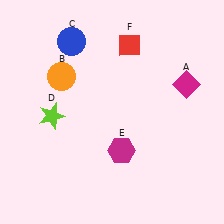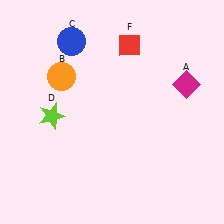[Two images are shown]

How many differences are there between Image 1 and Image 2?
There is 1 difference between the two images.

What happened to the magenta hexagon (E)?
The magenta hexagon (E) was removed in Image 2. It was in the bottom-right area of Image 1.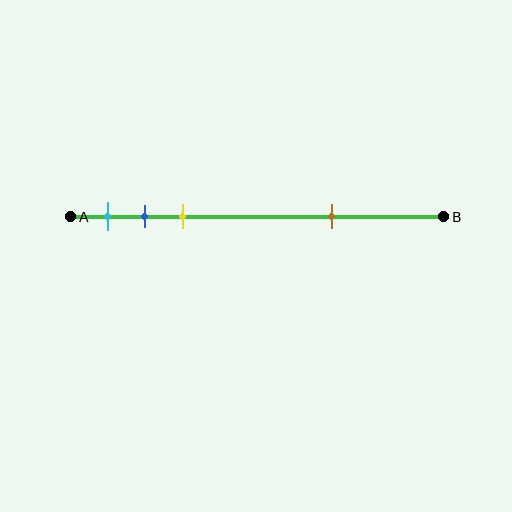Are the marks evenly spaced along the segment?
No, the marks are not evenly spaced.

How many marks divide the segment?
There are 4 marks dividing the segment.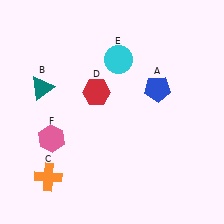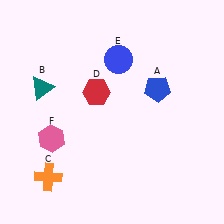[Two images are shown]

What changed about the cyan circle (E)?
In Image 1, E is cyan. In Image 2, it changed to blue.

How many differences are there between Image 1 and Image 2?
There is 1 difference between the two images.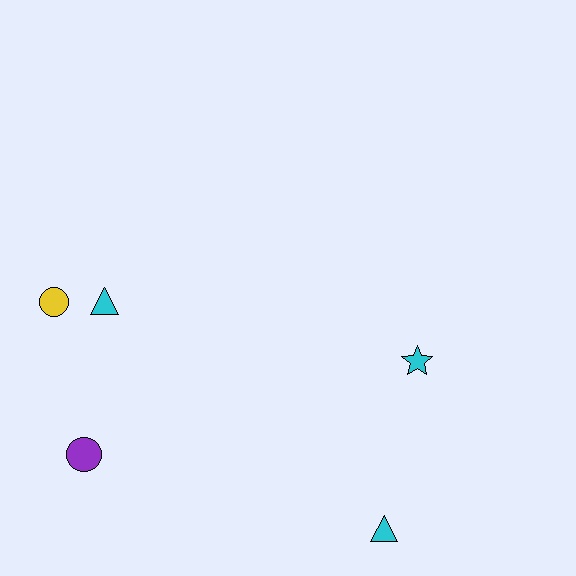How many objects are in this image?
There are 5 objects.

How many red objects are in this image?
There are no red objects.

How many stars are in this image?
There is 1 star.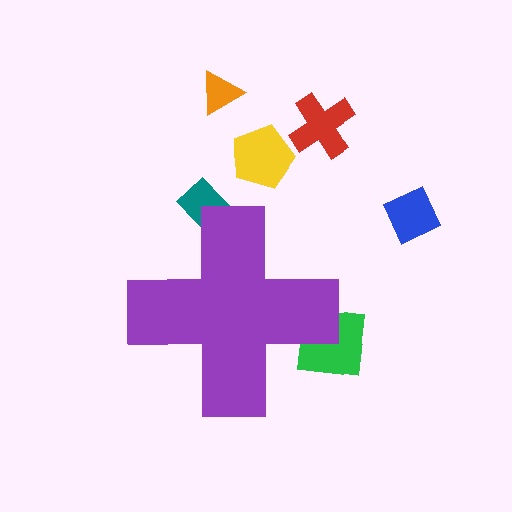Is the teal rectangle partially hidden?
Yes, the teal rectangle is partially hidden behind the purple cross.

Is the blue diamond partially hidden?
No, the blue diamond is fully visible.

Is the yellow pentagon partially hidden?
No, the yellow pentagon is fully visible.